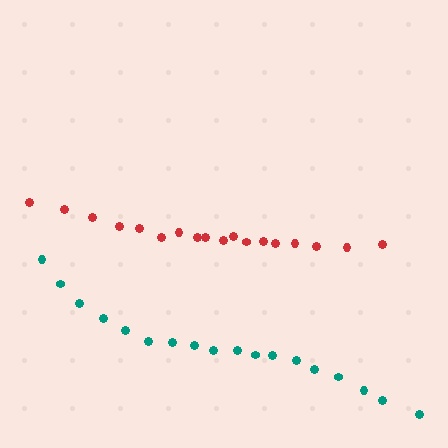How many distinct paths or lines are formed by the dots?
There are 2 distinct paths.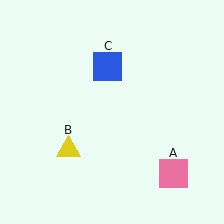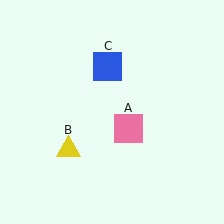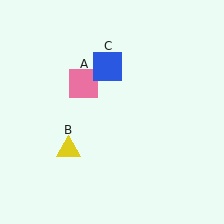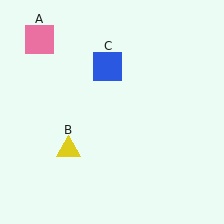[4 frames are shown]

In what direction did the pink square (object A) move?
The pink square (object A) moved up and to the left.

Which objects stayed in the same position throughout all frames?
Yellow triangle (object B) and blue square (object C) remained stationary.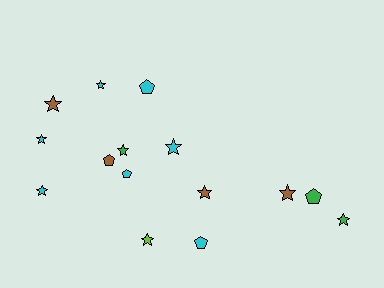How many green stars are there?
There are 2 green stars.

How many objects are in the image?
There are 15 objects.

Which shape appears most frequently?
Star, with 10 objects.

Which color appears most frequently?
Cyan, with 7 objects.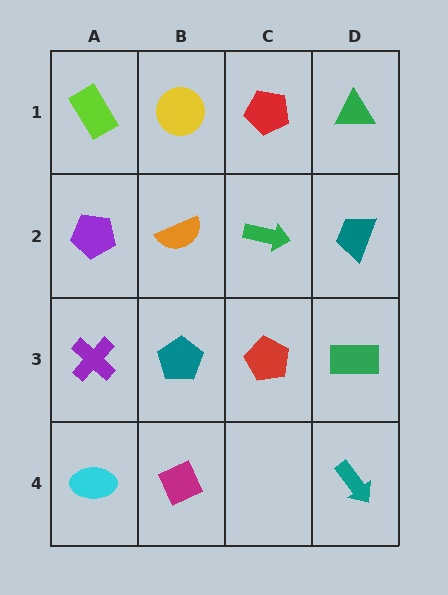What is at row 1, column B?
A yellow circle.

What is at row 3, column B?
A teal pentagon.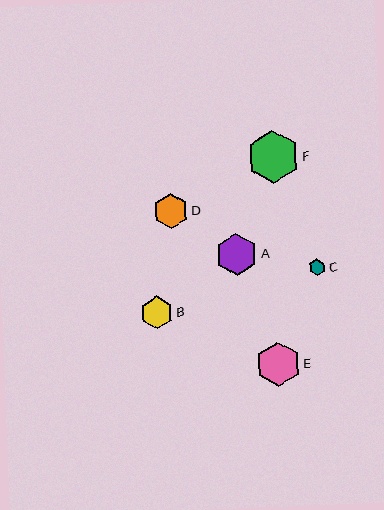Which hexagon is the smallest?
Hexagon C is the smallest with a size of approximately 17 pixels.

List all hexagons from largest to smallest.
From largest to smallest: F, E, A, D, B, C.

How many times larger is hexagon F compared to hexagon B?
Hexagon F is approximately 1.6 times the size of hexagon B.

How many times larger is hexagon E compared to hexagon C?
Hexagon E is approximately 2.7 times the size of hexagon C.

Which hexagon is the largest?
Hexagon F is the largest with a size of approximately 52 pixels.